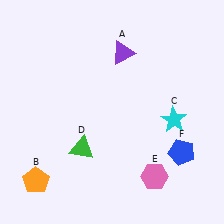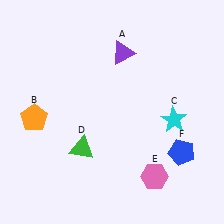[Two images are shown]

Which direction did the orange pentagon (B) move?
The orange pentagon (B) moved up.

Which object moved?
The orange pentagon (B) moved up.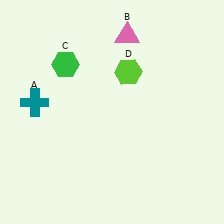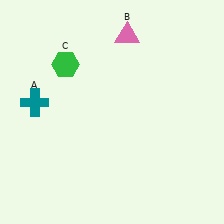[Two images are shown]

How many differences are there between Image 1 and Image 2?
There is 1 difference between the two images.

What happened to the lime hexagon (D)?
The lime hexagon (D) was removed in Image 2. It was in the top-right area of Image 1.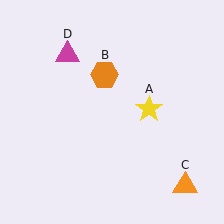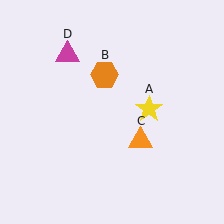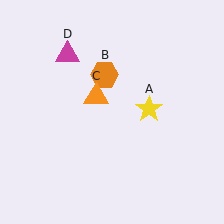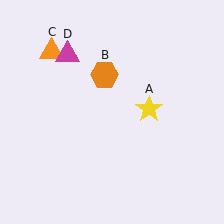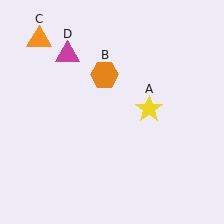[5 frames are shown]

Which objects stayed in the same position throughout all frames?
Yellow star (object A) and orange hexagon (object B) and magenta triangle (object D) remained stationary.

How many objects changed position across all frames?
1 object changed position: orange triangle (object C).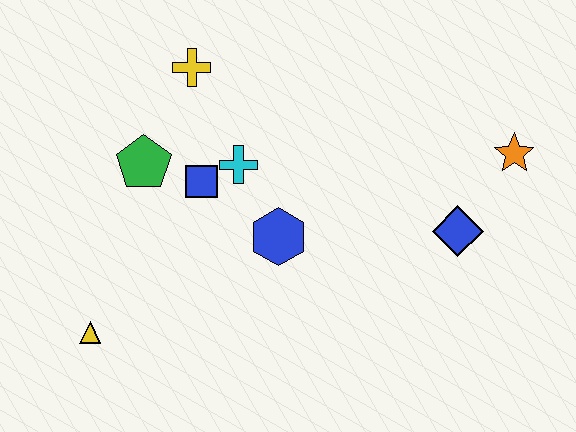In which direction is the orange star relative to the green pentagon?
The orange star is to the right of the green pentagon.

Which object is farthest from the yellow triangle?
The orange star is farthest from the yellow triangle.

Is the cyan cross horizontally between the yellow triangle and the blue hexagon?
Yes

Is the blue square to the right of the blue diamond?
No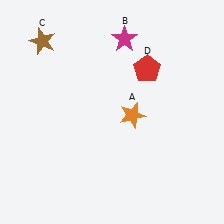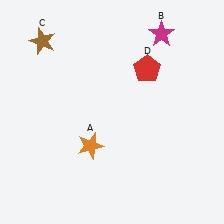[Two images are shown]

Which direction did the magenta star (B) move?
The magenta star (B) moved right.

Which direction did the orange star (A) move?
The orange star (A) moved left.